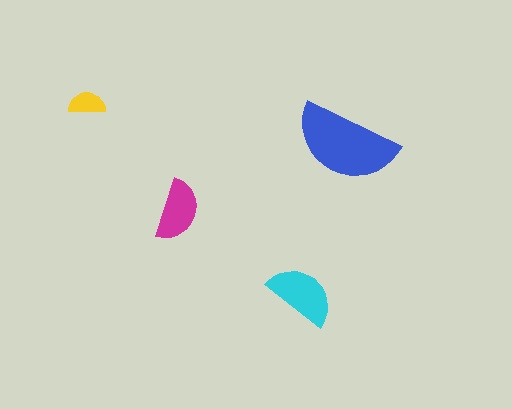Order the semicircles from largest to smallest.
the blue one, the cyan one, the magenta one, the yellow one.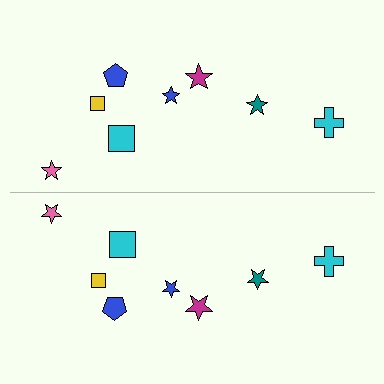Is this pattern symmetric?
Yes, this pattern has bilateral (reflection) symmetry.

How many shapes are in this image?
There are 16 shapes in this image.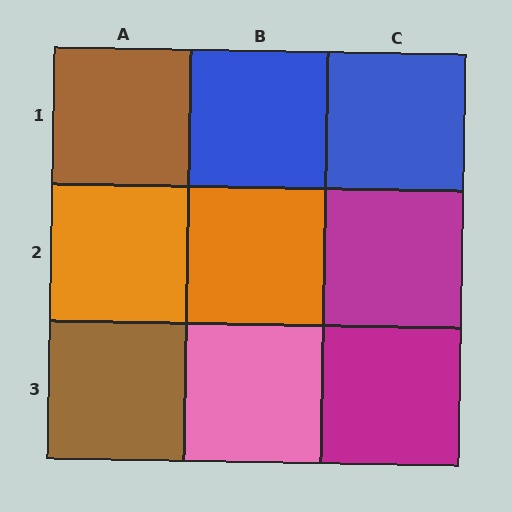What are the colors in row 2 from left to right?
Orange, orange, magenta.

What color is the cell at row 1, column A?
Brown.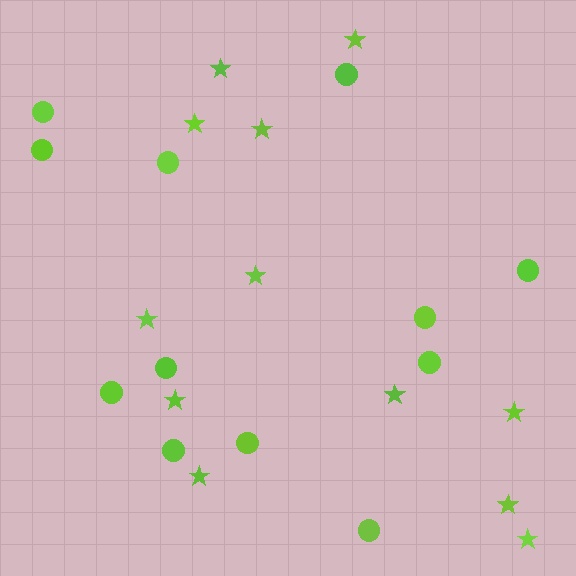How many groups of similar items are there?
There are 2 groups: one group of circles (12) and one group of stars (12).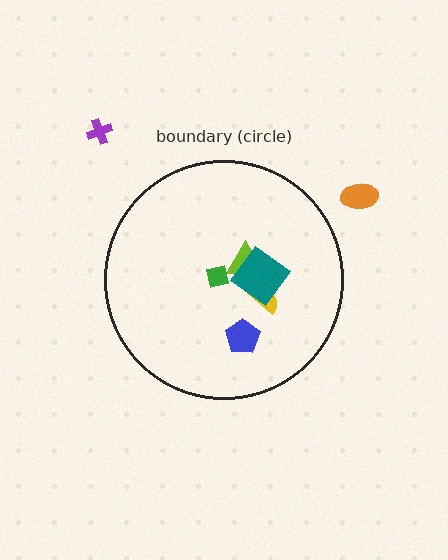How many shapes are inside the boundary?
5 inside, 2 outside.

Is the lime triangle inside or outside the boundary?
Inside.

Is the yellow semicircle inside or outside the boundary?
Inside.